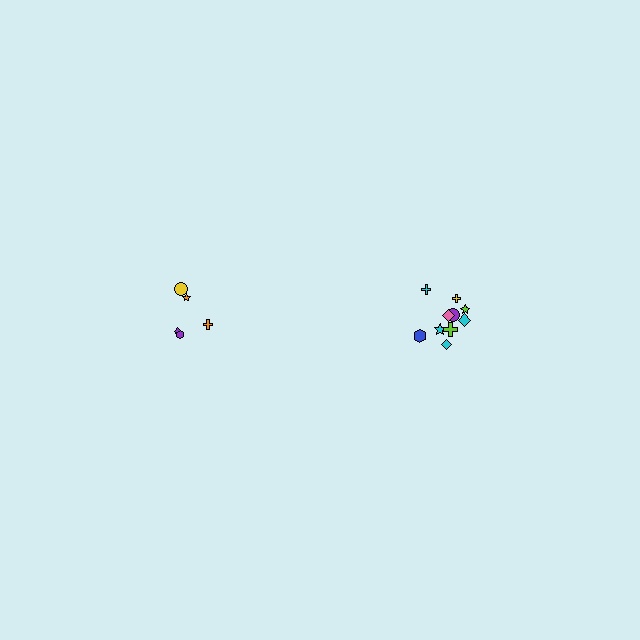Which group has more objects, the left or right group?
The right group.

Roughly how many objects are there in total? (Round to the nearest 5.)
Roughly 15 objects in total.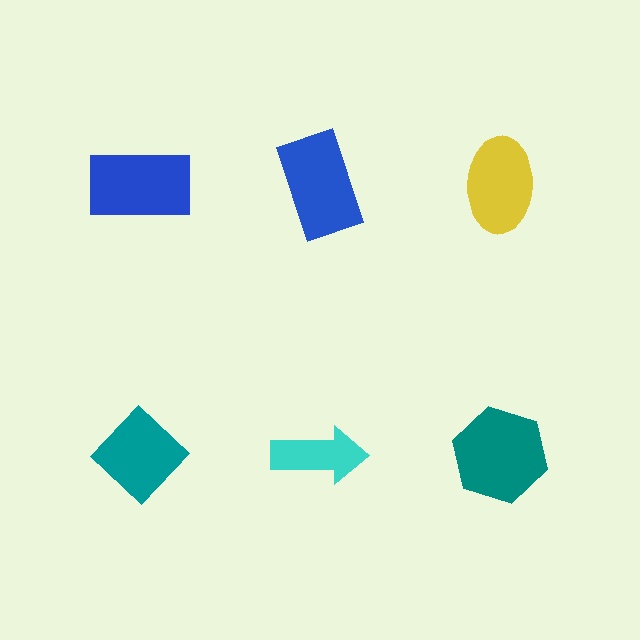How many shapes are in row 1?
3 shapes.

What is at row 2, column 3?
A teal hexagon.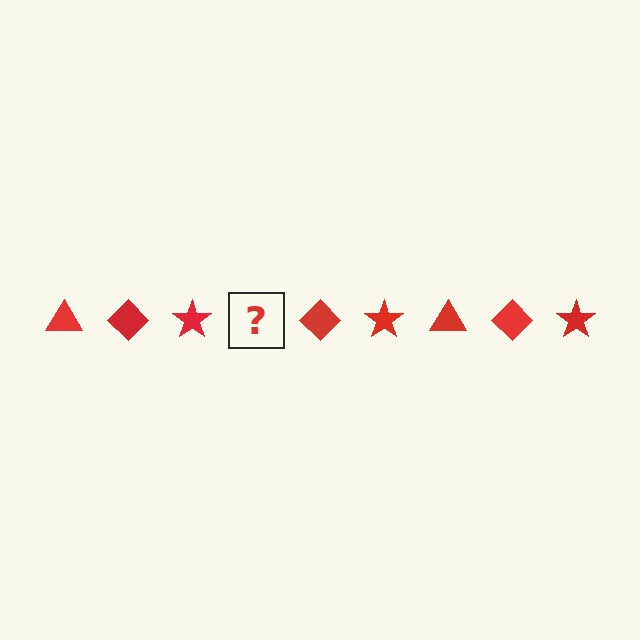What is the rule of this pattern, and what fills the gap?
The rule is that the pattern cycles through triangle, diamond, star shapes in red. The gap should be filled with a red triangle.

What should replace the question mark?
The question mark should be replaced with a red triangle.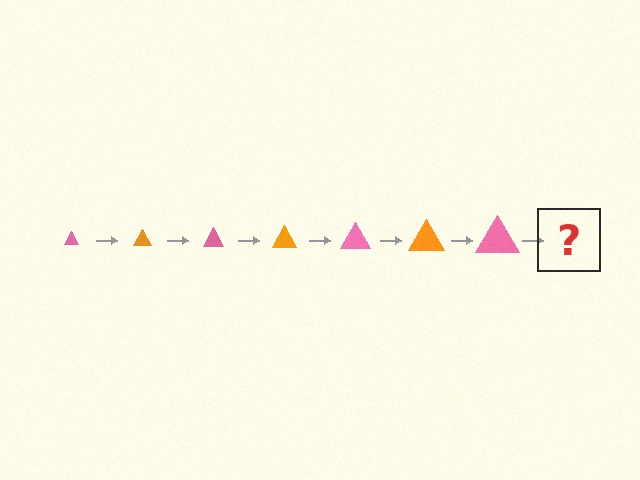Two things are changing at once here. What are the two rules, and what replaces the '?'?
The two rules are that the triangle grows larger each step and the color cycles through pink and orange. The '?' should be an orange triangle, larger than the previous one.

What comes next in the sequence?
The next element should be an orange triangle, larger than the previous one.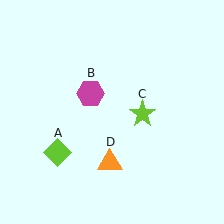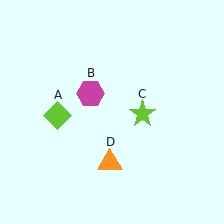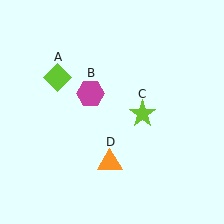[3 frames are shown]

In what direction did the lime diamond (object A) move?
The lime diamond (object A) moved up.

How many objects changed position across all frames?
1 object changed position: lime diamond (object A).